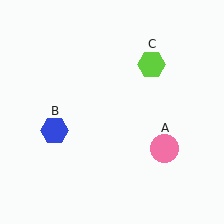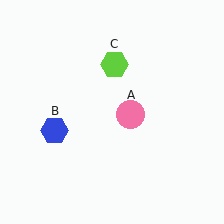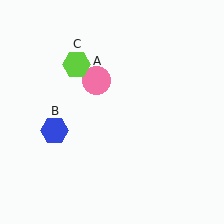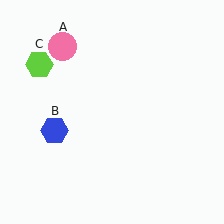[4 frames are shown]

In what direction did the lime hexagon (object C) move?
The lime hexagon (object C) moved left.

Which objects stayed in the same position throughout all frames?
Blue hexagon (object B) remained stationary.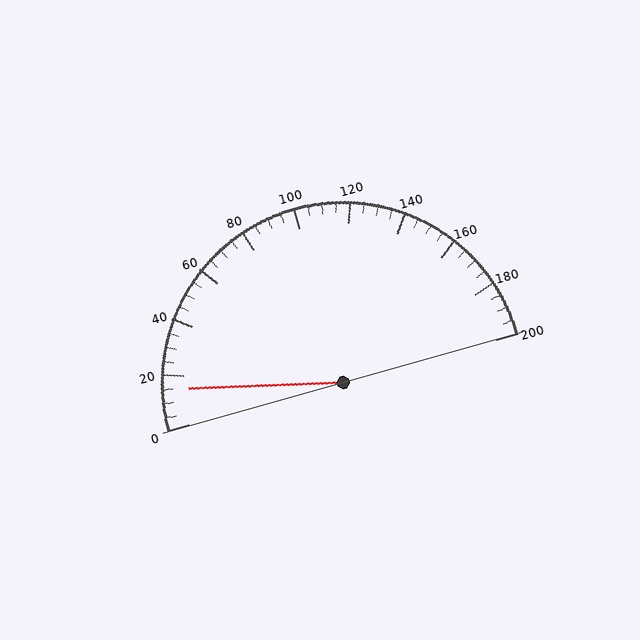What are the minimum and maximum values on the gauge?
The gauge ranges from 0 to 200.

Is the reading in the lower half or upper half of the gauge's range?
The reading is in the lower half of the range (0 to 200).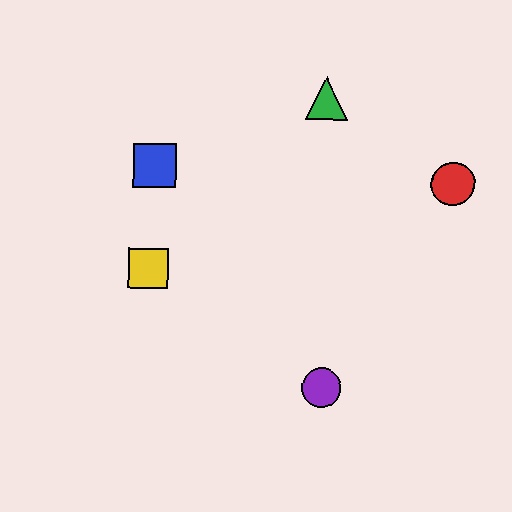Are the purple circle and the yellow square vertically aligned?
No, the purple circle is at x≈321 and the yellow square is at x≈148.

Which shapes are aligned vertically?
The green triangle, the purple circle are aligned vertically.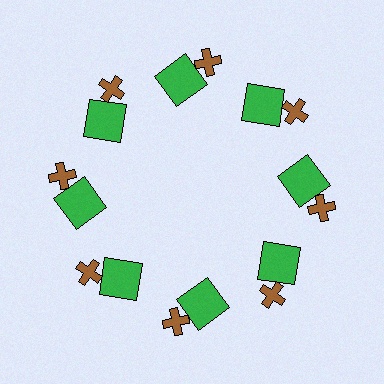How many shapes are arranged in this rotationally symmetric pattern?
There are 16 shapes, arranged in 8 groups of 2.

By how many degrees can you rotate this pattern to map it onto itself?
The pattern maps onto itself every 45 degrees of rotation.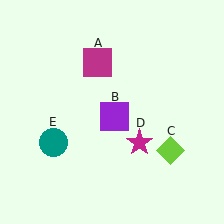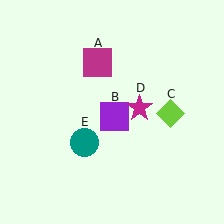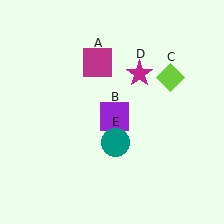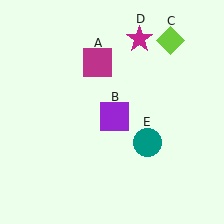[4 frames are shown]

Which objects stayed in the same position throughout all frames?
Magenta square (object A) and purple square (object B) remained stationary.